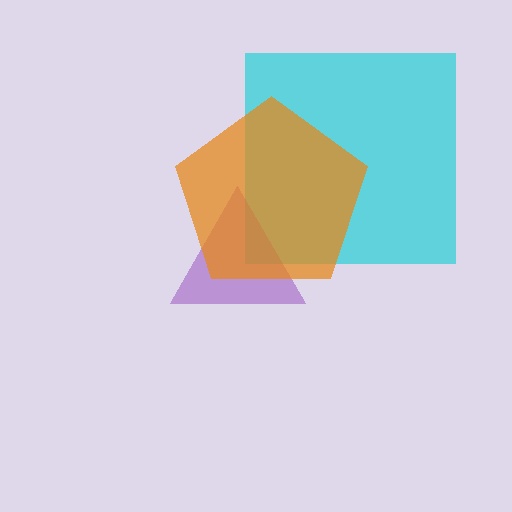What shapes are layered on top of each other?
The layered shapes are: a cyan square, a purple triangle, an orange pentagon.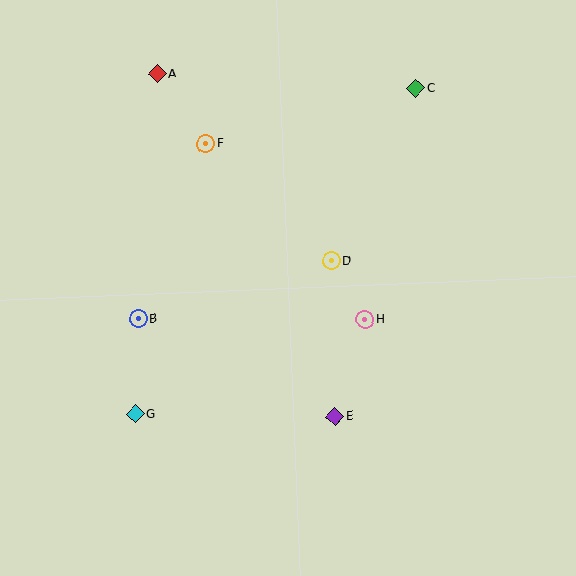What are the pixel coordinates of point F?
Point F is at (206, 144).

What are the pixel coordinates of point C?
Point C is at (416, 88).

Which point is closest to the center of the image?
Point D at (331, 261) is closest to the center.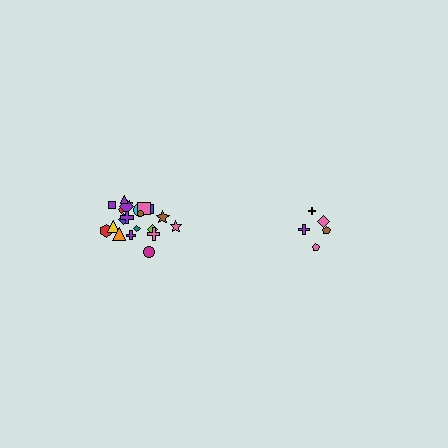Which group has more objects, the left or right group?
The left group.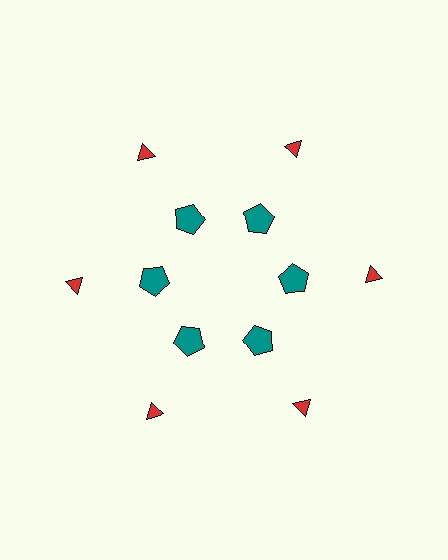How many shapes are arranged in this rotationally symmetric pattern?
There are 12 shapes, arranged in 6 groups of 2.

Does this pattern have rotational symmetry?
Yes, this pattern has 6-fold rotational symmetry. It looks the same after rotating 60 degrees around the center.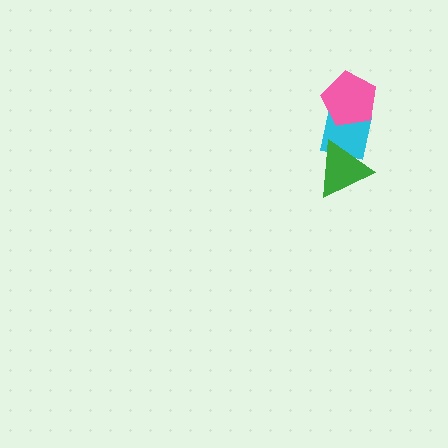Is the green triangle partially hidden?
No, no other shape covers it.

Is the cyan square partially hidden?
Yes, it is partially covered by another shape.